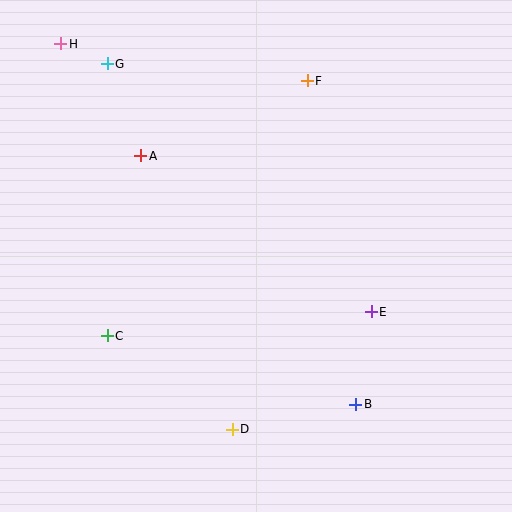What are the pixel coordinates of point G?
Point G is at (107, 64).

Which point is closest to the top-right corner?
Point F is closest to the top-right corner.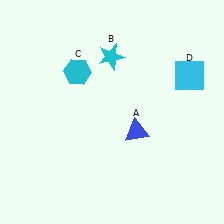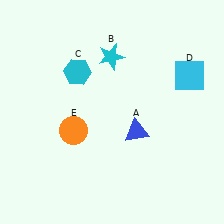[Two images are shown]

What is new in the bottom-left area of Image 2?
An orange circle (E) was added in the bottom-left area of Image 2.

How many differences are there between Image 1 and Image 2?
There is 1 difference between the two images.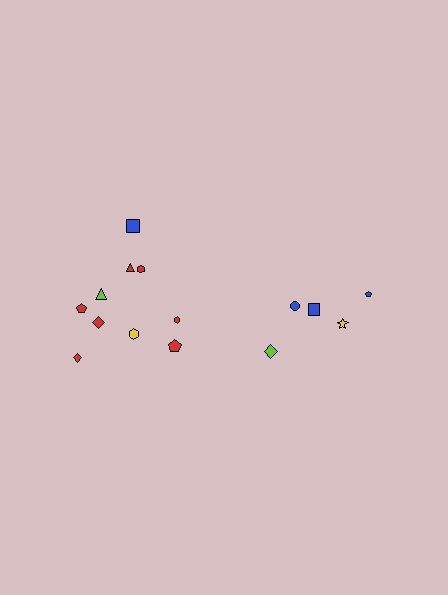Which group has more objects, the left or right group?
The left group.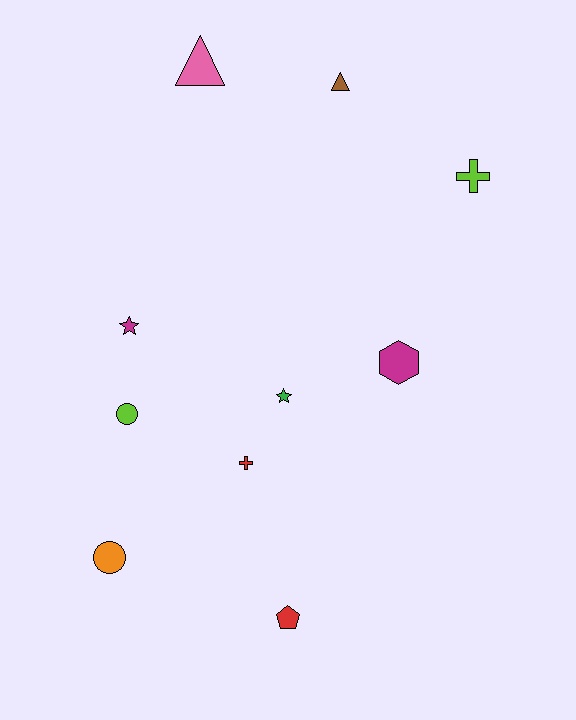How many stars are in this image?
There are 2 stars.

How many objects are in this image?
There are 10 objects.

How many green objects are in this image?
There is 1 green object.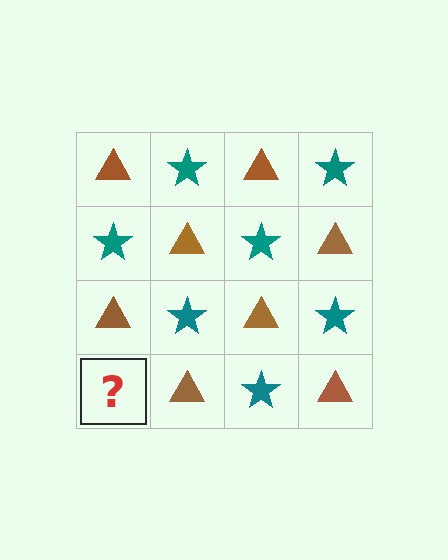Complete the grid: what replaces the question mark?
The question mark should be replaced with a teal star.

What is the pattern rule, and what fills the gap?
The rule is that it alternates brown triangle and teal star in a checkerboard pattern. The gap should be filled with a teal star.